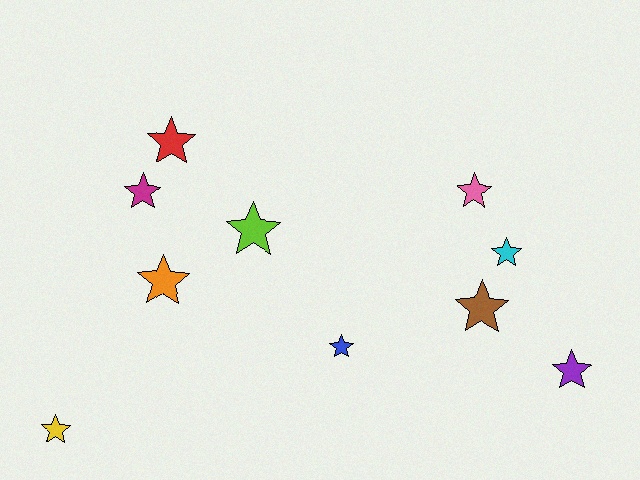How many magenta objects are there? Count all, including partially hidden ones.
There is 1 magenta object.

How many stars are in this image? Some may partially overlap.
There are 10 stars.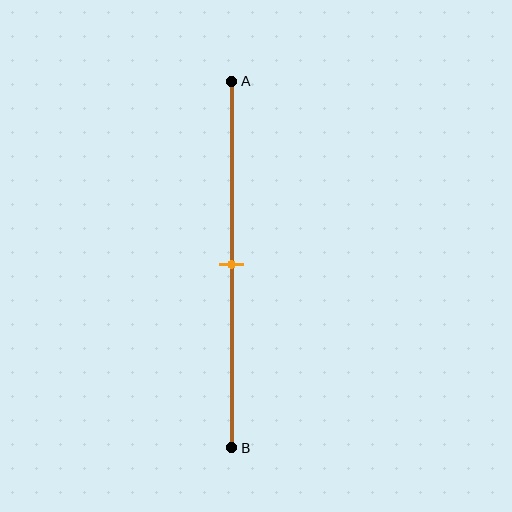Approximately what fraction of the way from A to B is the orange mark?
The orange mark is approximately 50% of the way from A to B.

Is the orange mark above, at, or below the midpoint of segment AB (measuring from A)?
The orange mark is approximately at the midpoint of segment AB.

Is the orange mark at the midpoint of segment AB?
Yes, the mark is approximately at the midpoint.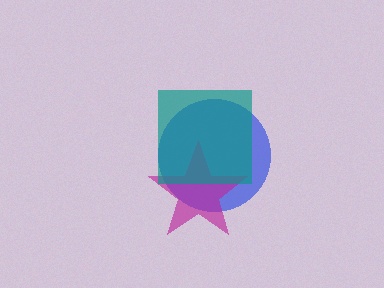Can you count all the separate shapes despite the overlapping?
Yes, there are 3 separate shapes.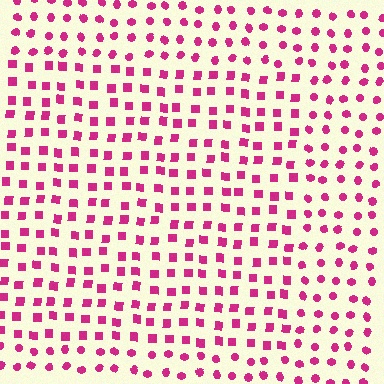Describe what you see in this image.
The image is filled with small magenta elements arranged in a uniform grid. A rectangle-shaped region contains squares, while the surrounding area contains circles. The boundary is defined purely by the change in element shape.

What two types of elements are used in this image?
The image uses squares inside the rectangle region and circles outside it.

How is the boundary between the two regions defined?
The boundary is defined by a change in element shape: squares inside vs. circles outside. All elements share the same color and spacing.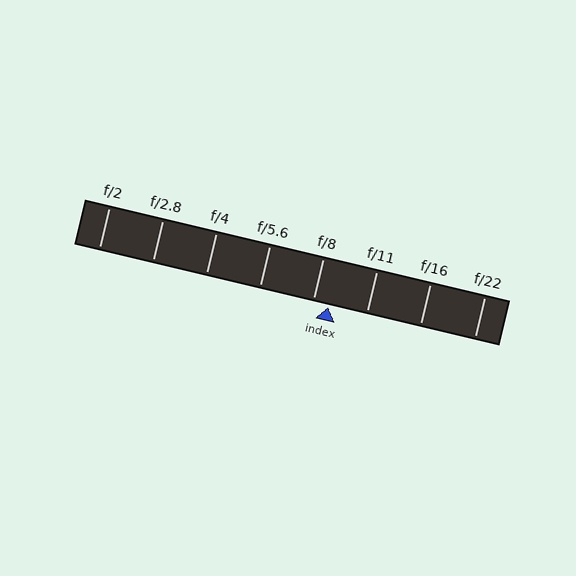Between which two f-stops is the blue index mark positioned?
The index mark is between f/8 and f/11.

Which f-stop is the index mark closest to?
The index mark is closest to f/8.